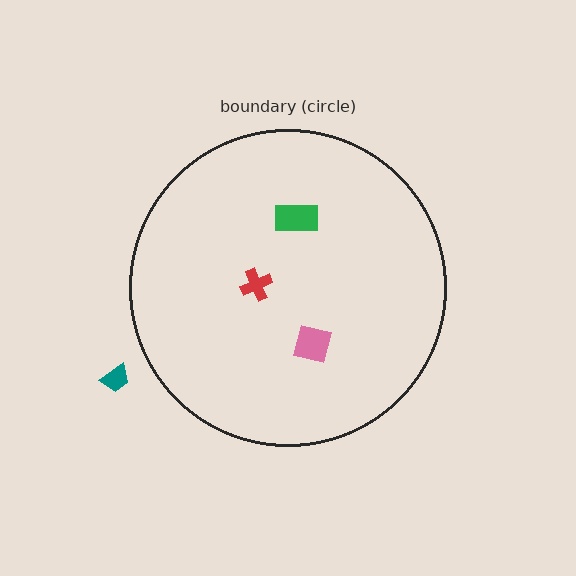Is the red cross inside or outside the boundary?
Inside.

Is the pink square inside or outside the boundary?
Inside.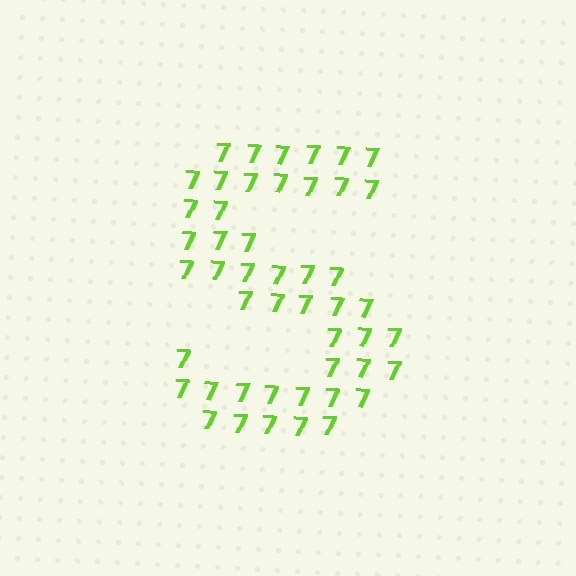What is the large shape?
The large shape is the letter S.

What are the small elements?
The small elements are digit 7's.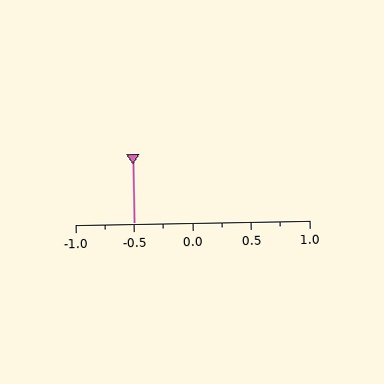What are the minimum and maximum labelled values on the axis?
The axis runs from -1.0 to 1.0.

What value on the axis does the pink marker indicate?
The marker indicates approximately -0.5.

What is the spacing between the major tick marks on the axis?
The major ticks are spaced 0.5 apart.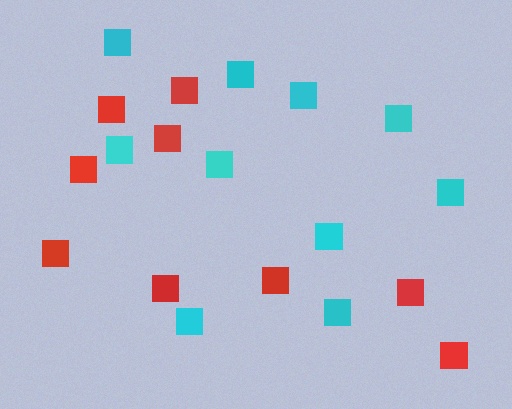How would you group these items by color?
There are 2 groups: one group of red squares (9) and one group of cyan squares (10).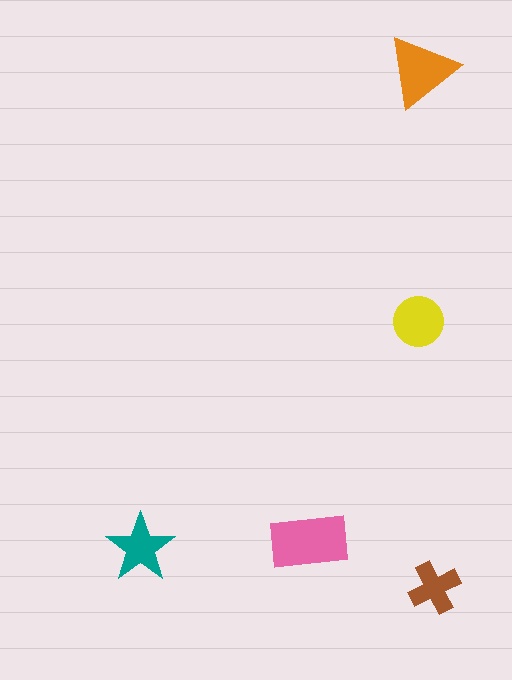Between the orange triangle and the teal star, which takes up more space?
The orange triangle.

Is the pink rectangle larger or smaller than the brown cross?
Larger.